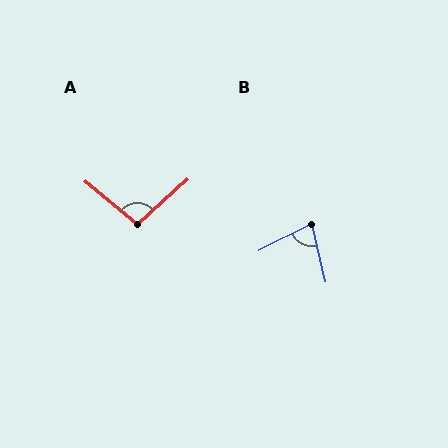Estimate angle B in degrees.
Approximately 77 degrees.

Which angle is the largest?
A, at approximately 99 degrees.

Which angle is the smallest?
B, at approximately 77 degrees.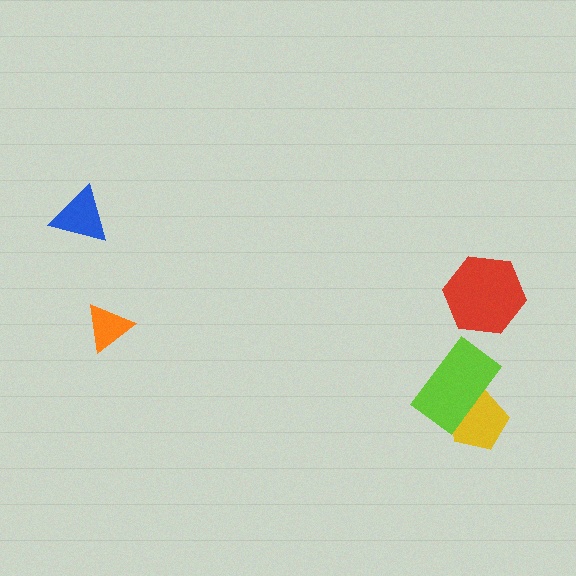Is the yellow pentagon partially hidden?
Yes, it is partially covered by another shape.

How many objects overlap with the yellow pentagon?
1 object overlaps with the yellow pentagon.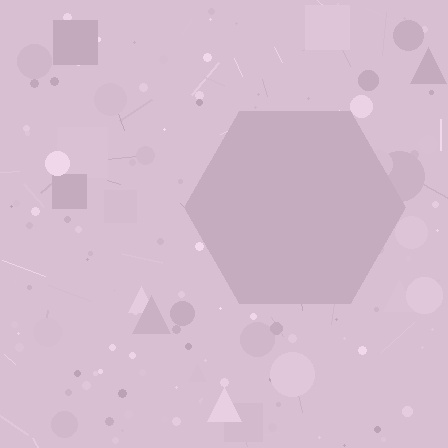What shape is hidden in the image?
A hexagon is hidden in the image.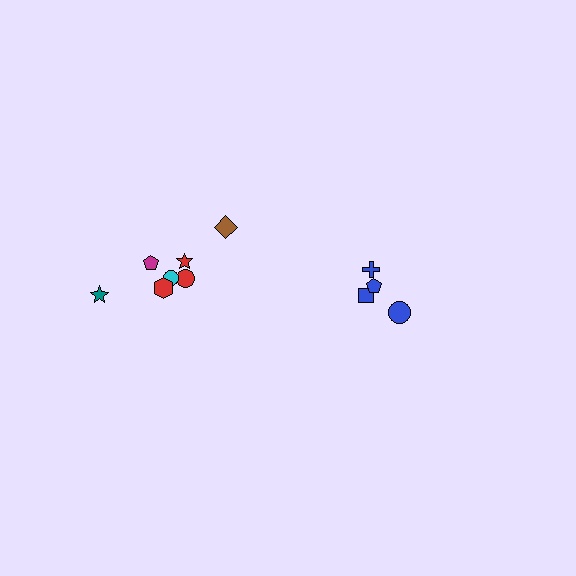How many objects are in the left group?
There are 7 objects.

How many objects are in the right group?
There are 4 objects.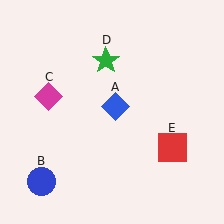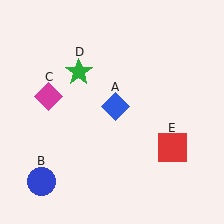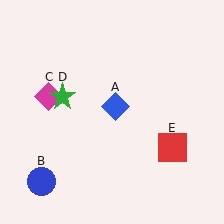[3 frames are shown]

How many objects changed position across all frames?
1 object changed position: green star (object D).